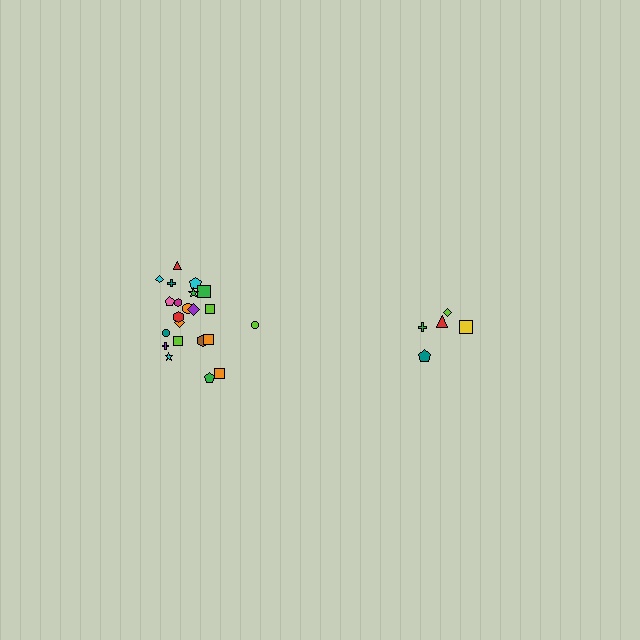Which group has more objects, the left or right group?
The left group.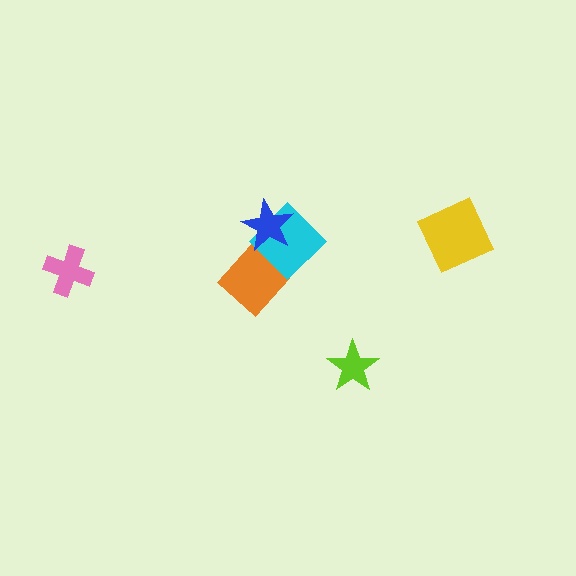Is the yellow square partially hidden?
No, no other shape covers it.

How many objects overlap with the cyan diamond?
2 objects overlap with the cyan diamond.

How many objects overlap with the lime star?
0 objects overlap with the lime star.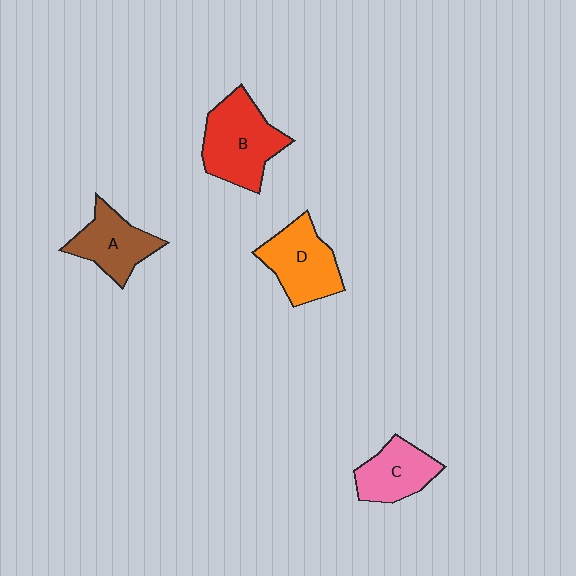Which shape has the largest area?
Shape B (red).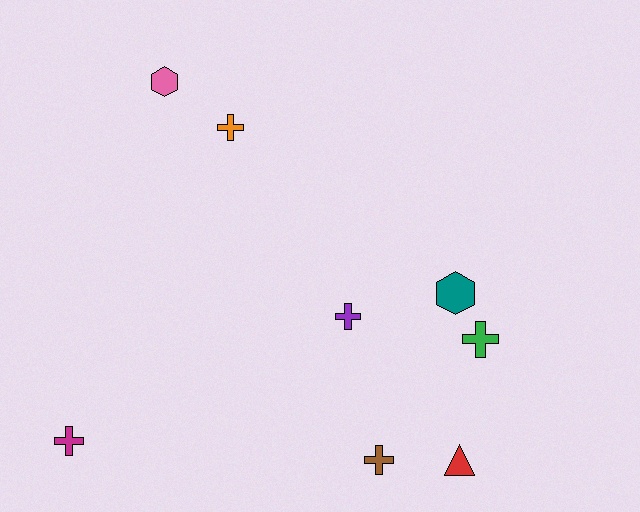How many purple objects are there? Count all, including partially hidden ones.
There is 1 purple object.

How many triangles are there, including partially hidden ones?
There is 1 triangle.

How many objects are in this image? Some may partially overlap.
There are 8 objects.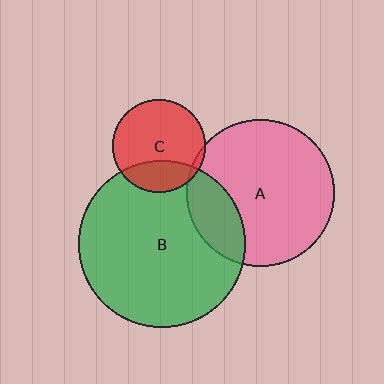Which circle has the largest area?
Circle B (green).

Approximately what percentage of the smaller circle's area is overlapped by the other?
Approximately 5%.